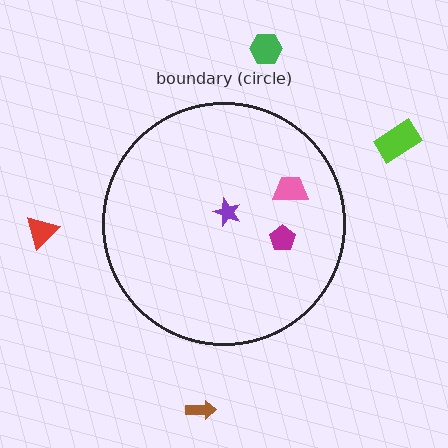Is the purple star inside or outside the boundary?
Inside.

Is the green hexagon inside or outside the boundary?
Outside.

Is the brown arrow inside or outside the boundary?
Outside.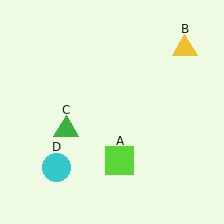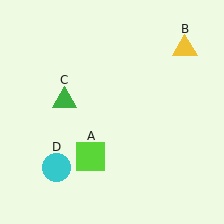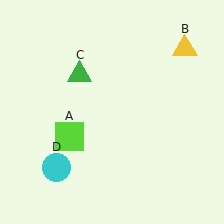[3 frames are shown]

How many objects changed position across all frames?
2 objects changed position: lime square (object A), green triangle (object C).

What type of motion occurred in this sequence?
The lime square (object A), green triangle (object C) rotated clockwise around the center of the scene.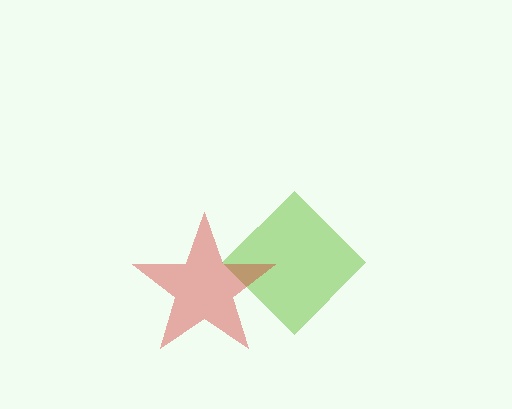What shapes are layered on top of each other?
The layered shapes are: a lime diamond, a red star.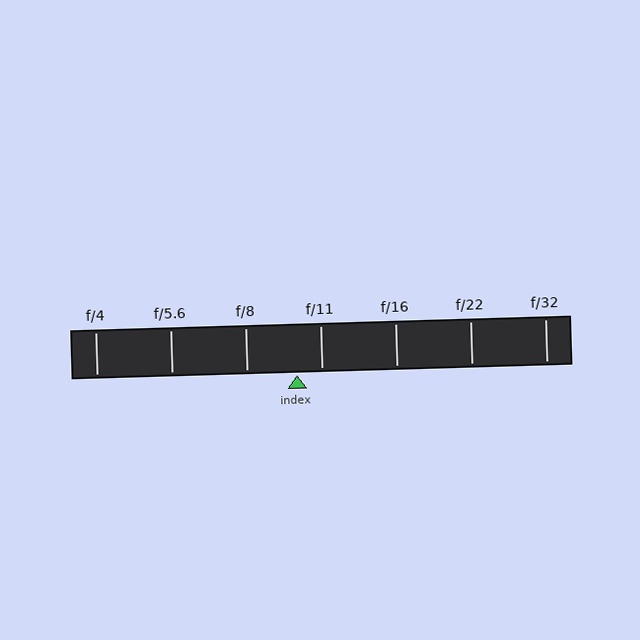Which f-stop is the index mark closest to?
The index mark is closest to f/11.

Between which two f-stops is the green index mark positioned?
The index mark is between f/8 and f/11.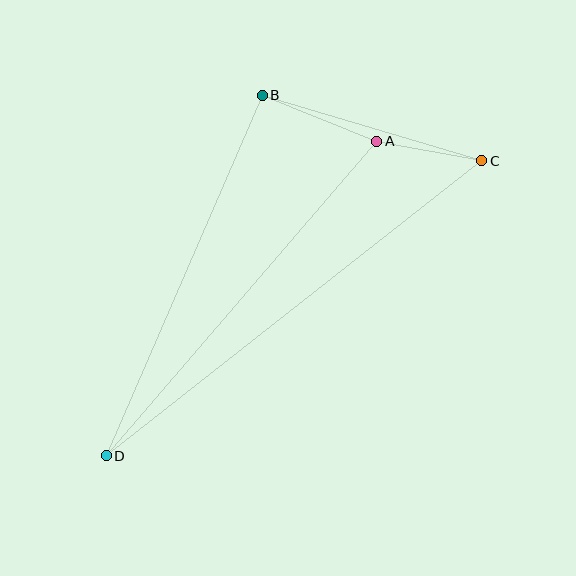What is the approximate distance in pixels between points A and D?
The distance between A and D is approximately 415 pixels.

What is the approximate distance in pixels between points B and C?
The distance between B and C is approximately 229 pixels.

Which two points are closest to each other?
Points A and C are closest to each other.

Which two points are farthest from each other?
Points C and D are farthest from each other.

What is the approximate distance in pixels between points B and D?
The distance between B and D is approximately 393 pixels.